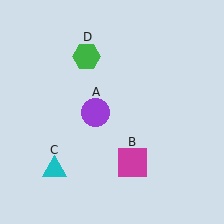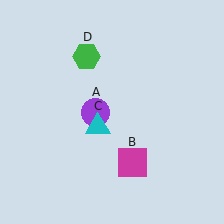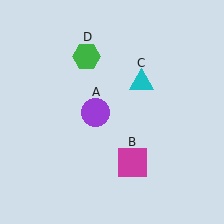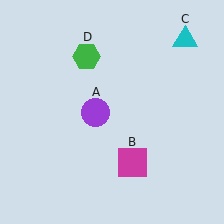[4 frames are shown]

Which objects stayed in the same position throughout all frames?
Purple circle (object A) and magenta square (object B) and green hexagon (object D) remained stationary.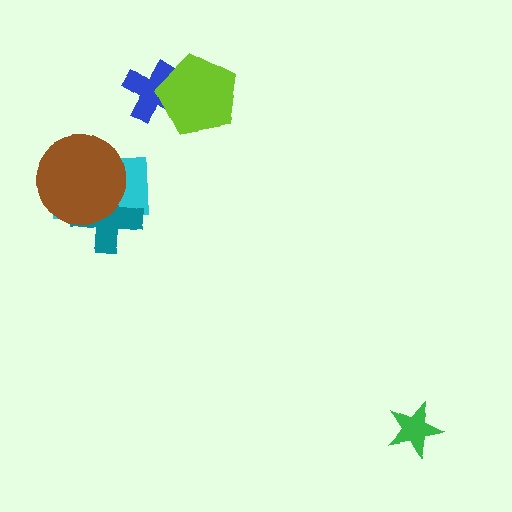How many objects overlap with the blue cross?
1 object overlaps with the blue cross.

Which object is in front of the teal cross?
The brown circle is in front of the teal cross.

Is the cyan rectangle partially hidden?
Yes, it is partially covered by another shape.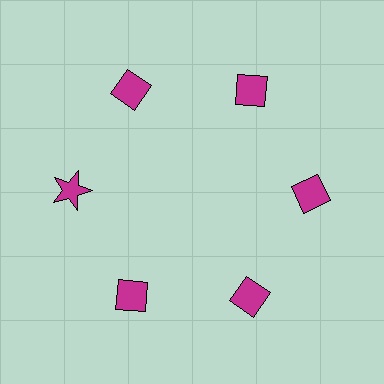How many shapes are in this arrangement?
There are 6 shapes arranged in a ring pattern.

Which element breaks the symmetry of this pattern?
The magenta star at roughly the 9 o'clock position breaks the symmetry. All other shapes are magenta diamonds.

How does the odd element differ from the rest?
It has a different shape: star instead of diamond.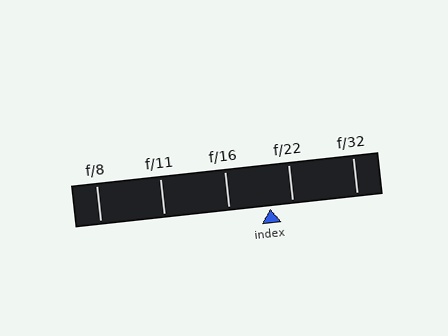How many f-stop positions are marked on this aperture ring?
There are 5 f-stop positions marked.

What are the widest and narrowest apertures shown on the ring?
The widest aperture shown is f/8 and the narrowest is f/32.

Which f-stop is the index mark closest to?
The index mark is closest to f/22.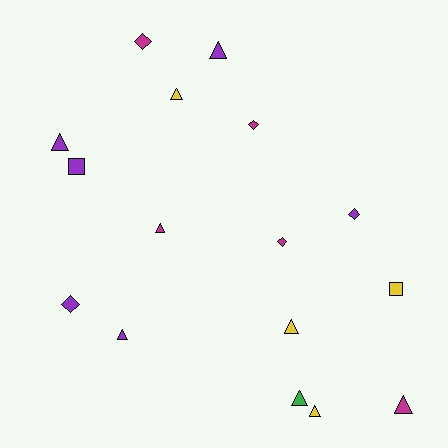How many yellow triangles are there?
There are 3 yellow triangles.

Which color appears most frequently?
Purple, with 6 objects.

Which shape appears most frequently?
Triangle, with 9 objects.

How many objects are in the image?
There are 16 objects.